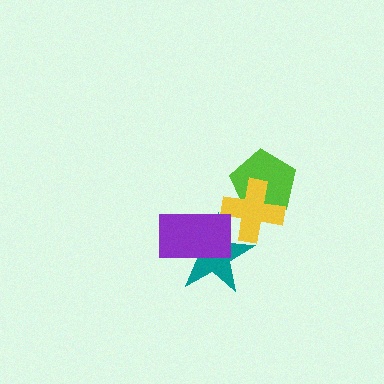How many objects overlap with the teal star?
2 objects overlap with the teal star.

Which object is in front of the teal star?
The purple rectangle is in front of the teal star.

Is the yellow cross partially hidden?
Yes, it is partially covered by another shape.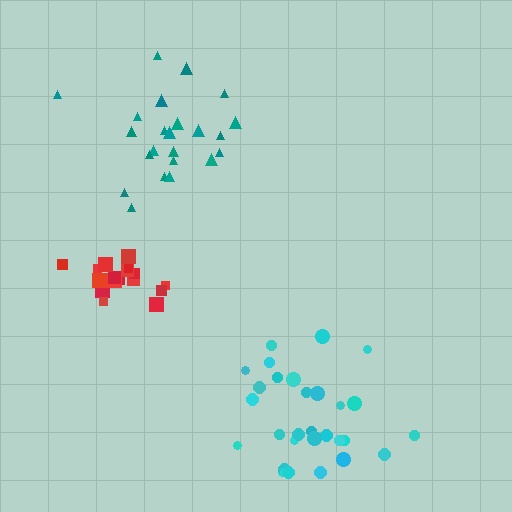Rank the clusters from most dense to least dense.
red, cyan, teal.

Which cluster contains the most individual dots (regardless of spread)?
Cyan (30).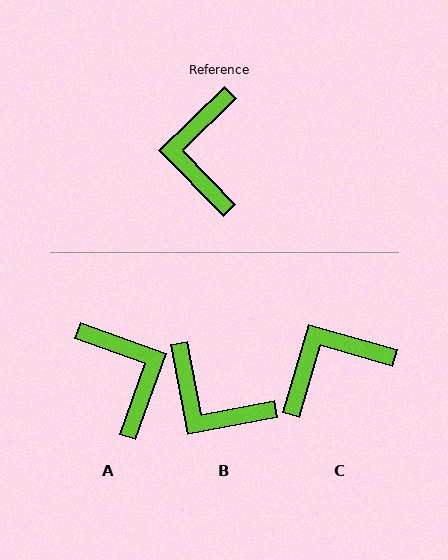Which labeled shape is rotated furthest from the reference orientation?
A, about 154 degrees away.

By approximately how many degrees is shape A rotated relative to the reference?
Approximately 154 degrees clockwise.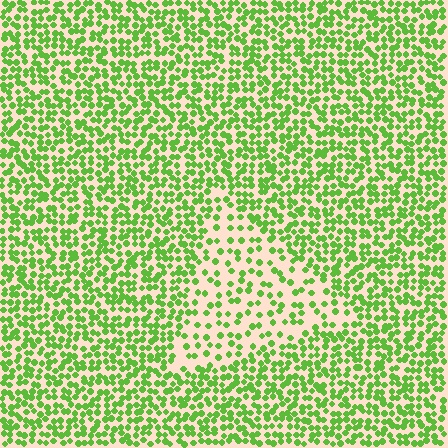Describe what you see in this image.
The image contains small lime elements arranged at two different densities. A triangle-shaped region is visible where the elements are less densely packed than the surrounding area.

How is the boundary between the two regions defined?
The boundary is defined by a change in element density (approximately 2.1x ratio). All elements are the same color, size, and shape.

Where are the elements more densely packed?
The elements are more densely packed outside the triangle boundary.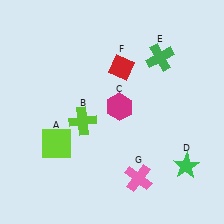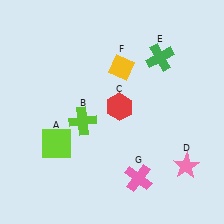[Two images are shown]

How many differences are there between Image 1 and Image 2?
There are 3 differences between the two images.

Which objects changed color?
C changed from magenta to red. D changed from green to pink. F changed from red to yellow.